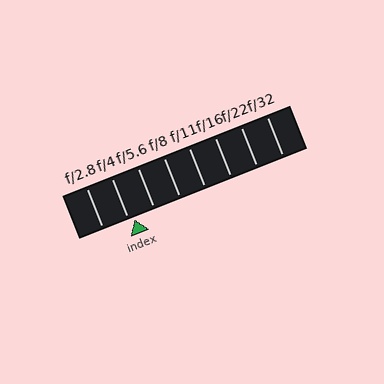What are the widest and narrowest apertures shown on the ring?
The widest aperture shown is f/2.8 and the narrowest is f/32.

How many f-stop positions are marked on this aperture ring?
There are 8 f-stop positions marked.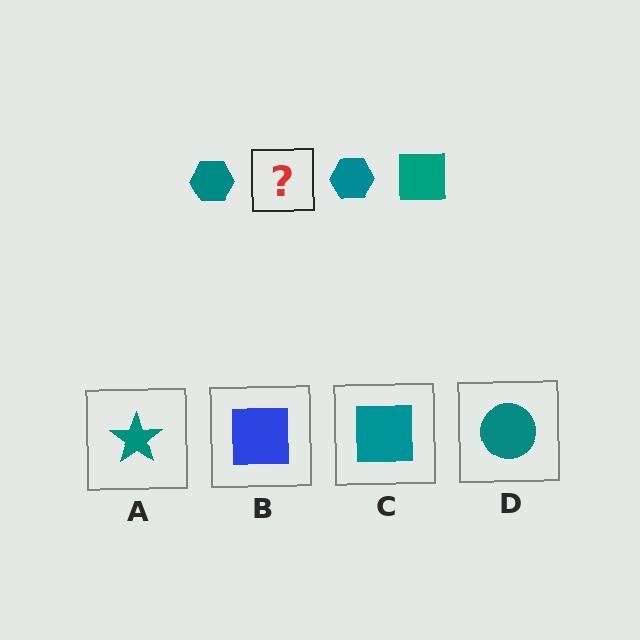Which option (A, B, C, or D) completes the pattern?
C.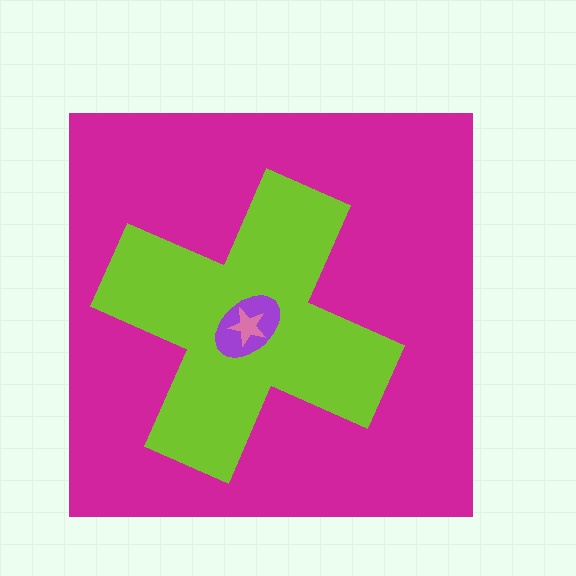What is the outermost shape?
The magenta square.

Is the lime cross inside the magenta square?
Yes.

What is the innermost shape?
The pink star.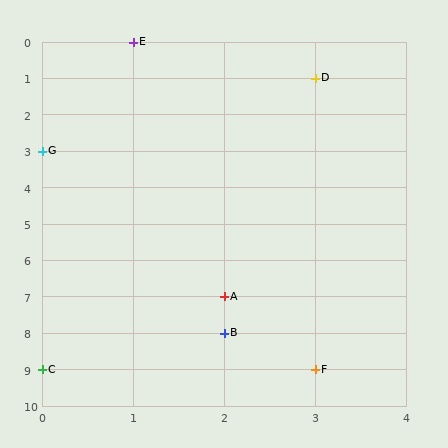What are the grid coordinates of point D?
Point D is at grid coordinates (3, 1).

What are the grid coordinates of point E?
Point E is at grid coordinates (1, 0).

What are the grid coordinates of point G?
Point G is at grid coordinates (0, 3).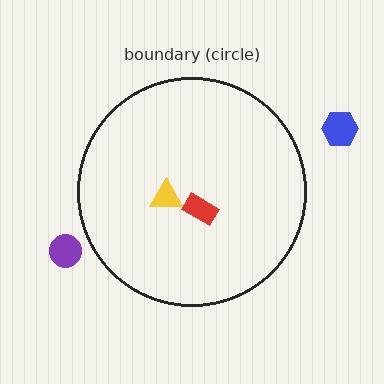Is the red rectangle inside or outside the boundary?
Inside.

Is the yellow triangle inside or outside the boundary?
Inside.